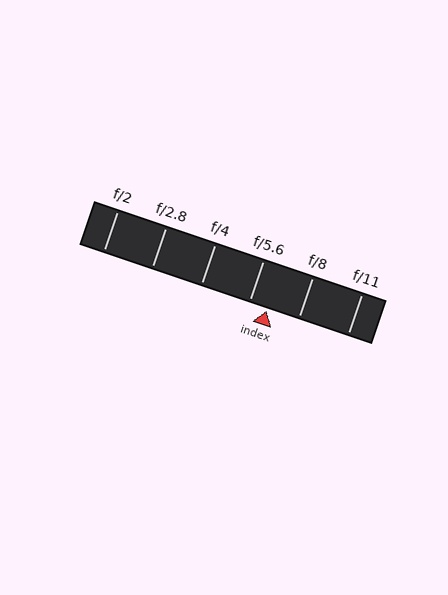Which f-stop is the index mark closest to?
The index mark is closest to f/5.6.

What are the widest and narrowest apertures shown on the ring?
The widest aperture shown is f/2 and the narrowest is f/11.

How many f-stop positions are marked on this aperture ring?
There are 6 f-stop positions marked.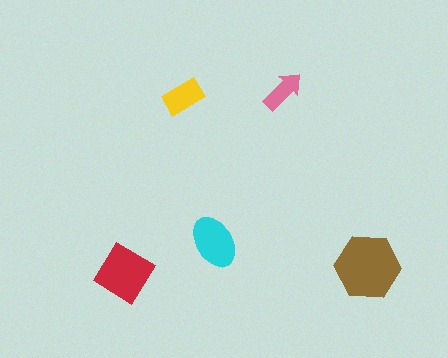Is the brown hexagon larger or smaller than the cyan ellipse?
Larger.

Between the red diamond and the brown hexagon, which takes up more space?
The brown hexagon.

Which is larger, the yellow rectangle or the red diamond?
The red diamond.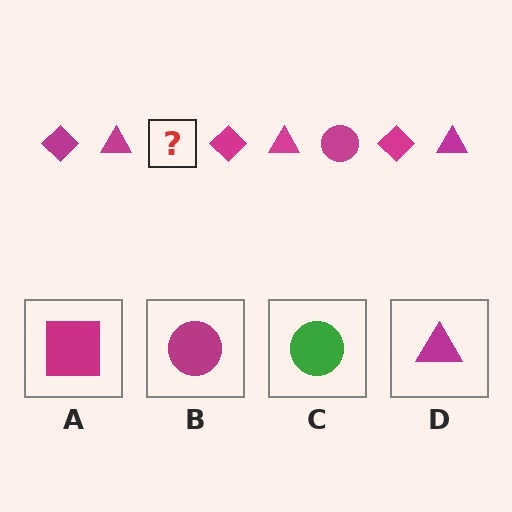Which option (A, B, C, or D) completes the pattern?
B.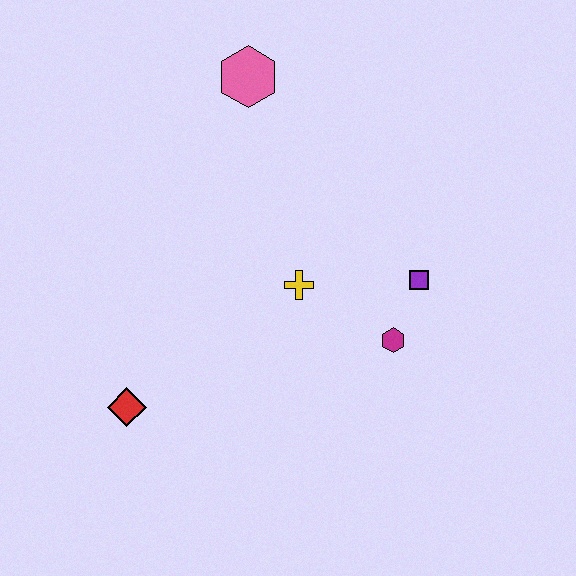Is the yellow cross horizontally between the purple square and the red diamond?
Yes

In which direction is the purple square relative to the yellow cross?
The purple square is to the right of the yellow cross.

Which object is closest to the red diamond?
The yellow cross is closest to the red diamond.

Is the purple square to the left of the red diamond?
No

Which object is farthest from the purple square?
The red diamond is farthest from the purple square.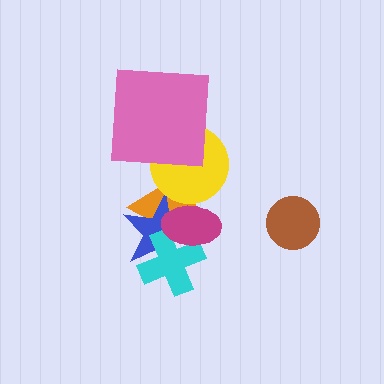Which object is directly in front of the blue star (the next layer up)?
The cyan cross is directly in front of the blue star.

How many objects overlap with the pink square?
1 object overlaps with the pink square.